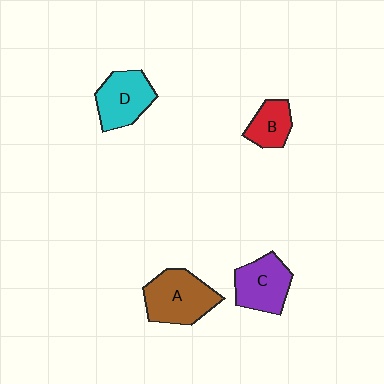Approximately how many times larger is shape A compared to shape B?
Approximately 1.8 times.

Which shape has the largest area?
Shape A (brown).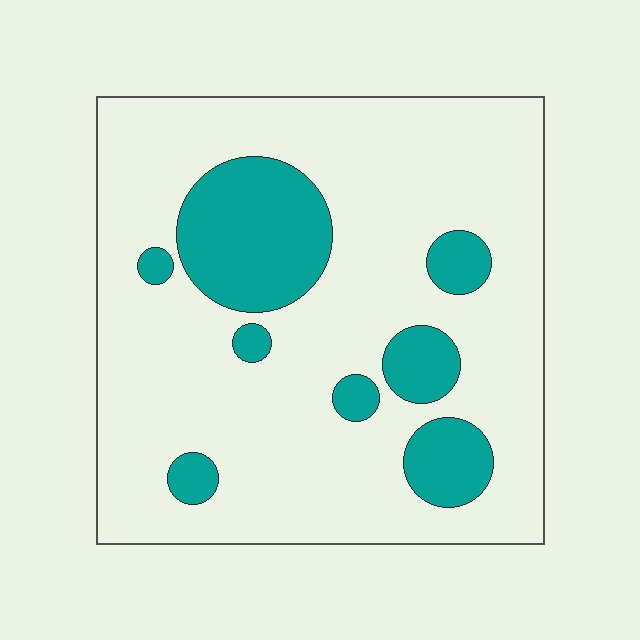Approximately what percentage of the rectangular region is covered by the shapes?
Approximately 20%.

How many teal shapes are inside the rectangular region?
8.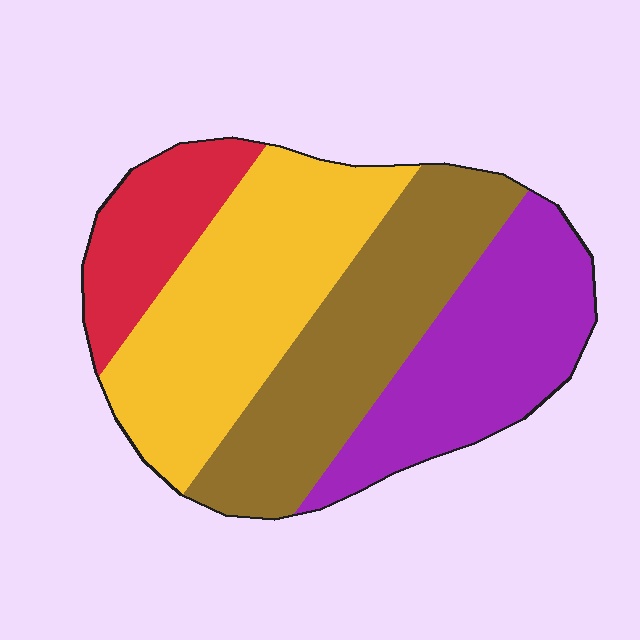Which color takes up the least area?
Red, at roughly 15%.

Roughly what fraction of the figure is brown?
Brown takes up about one quarter (1/4) of the figure.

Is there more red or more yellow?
Yellow.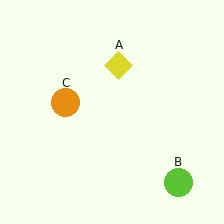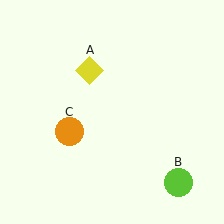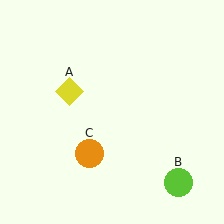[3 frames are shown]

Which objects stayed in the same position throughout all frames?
Lime circle (object B) remained stationary.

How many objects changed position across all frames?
2 objects changed position: yellow diamond (object A), orange circle (object C).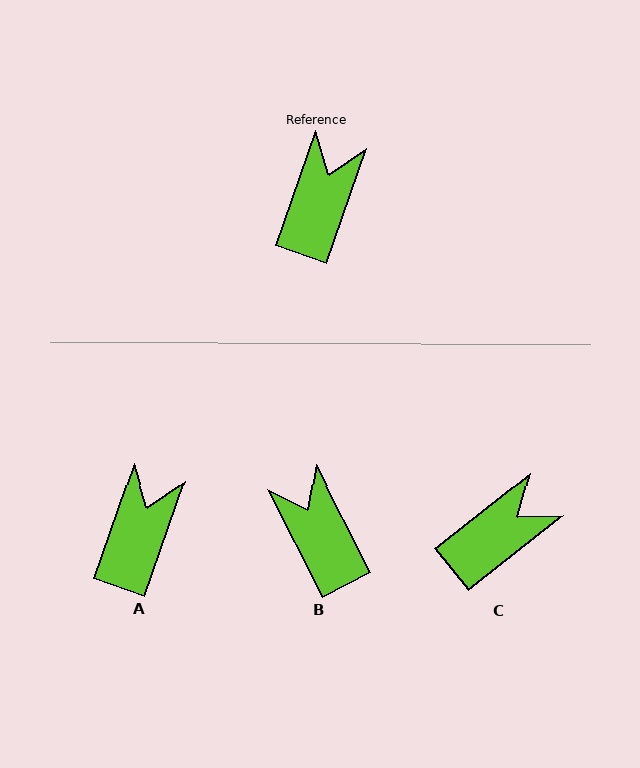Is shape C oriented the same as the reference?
No, it is off by about 33 degrees.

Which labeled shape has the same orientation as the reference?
A.